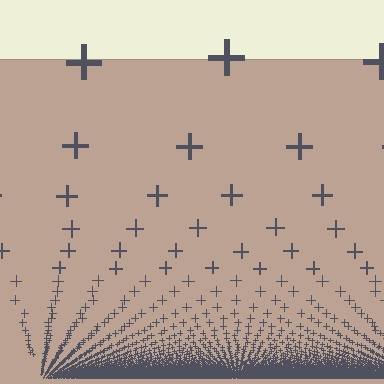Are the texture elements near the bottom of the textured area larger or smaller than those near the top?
Smaller. The gradient is inverted — elements near the bottom are smaller and denser.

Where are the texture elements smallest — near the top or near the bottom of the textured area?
Near the bottom.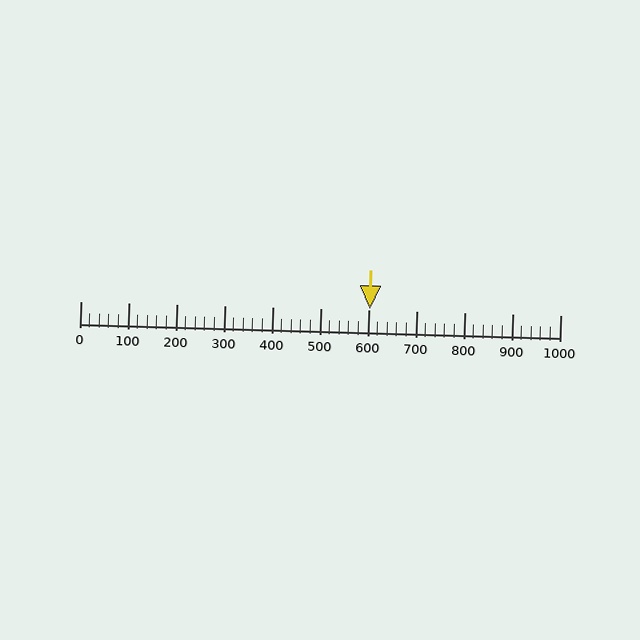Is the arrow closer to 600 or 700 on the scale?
The arrow is closer to 600.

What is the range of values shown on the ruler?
The ruler shows values from 0 to 1000.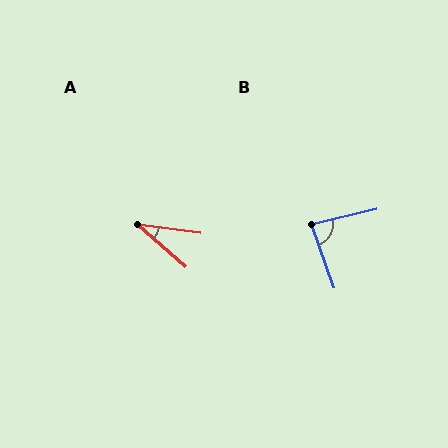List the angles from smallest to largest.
A (33°), B (83°).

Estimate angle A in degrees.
Approximately 33 degrees.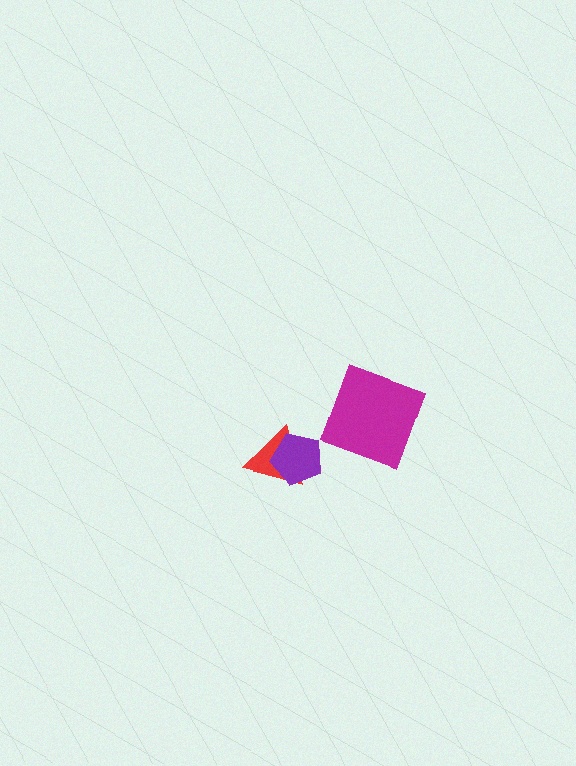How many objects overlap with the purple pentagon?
1 object overlaps with the purple pentagon.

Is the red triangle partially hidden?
Yes, it is partially covered by another shape.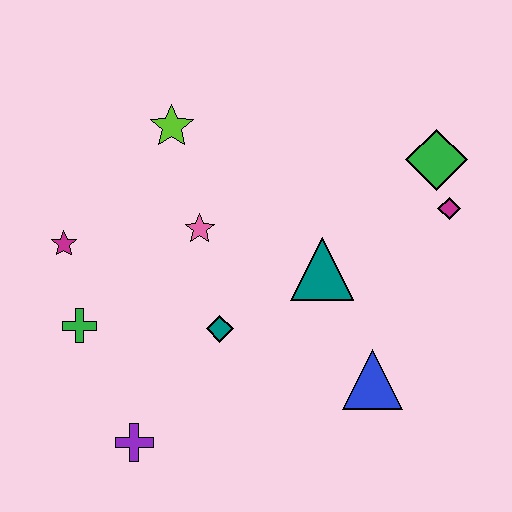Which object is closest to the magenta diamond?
The green diamond is closest to the magenta diamond.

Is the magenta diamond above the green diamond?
No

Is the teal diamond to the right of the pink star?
Yes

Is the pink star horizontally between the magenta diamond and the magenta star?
Yes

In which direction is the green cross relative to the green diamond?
The green cross is to the left of the green diamond.